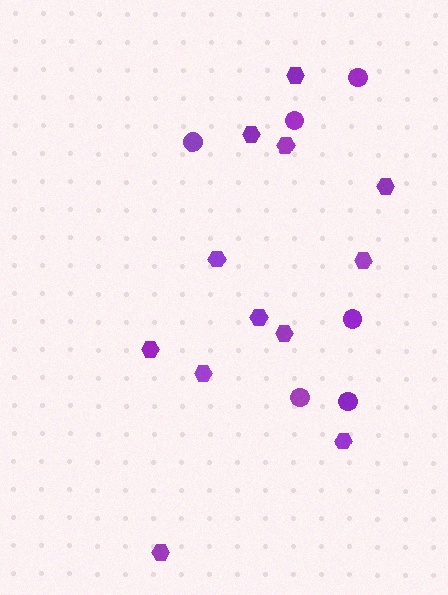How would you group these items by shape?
There are 2 groups: one group of hexagons (12) and one group of circles (6).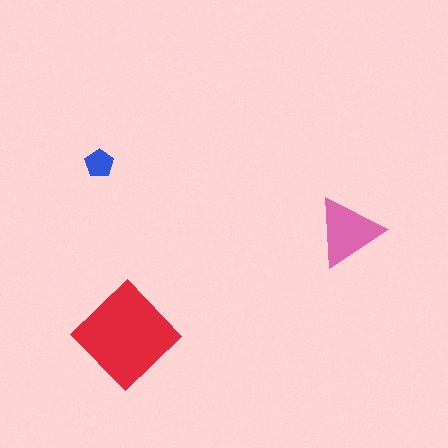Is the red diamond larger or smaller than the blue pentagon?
Larger.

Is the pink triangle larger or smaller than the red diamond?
Smaller.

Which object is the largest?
The red diamond.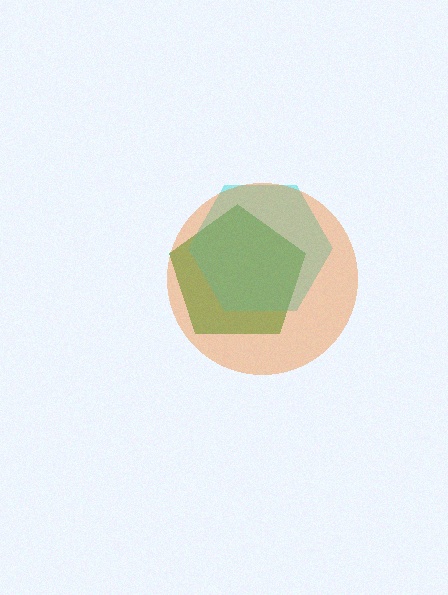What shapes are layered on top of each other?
The layered shapes are: a green pentagon, a cyan hexagon, an orange circle.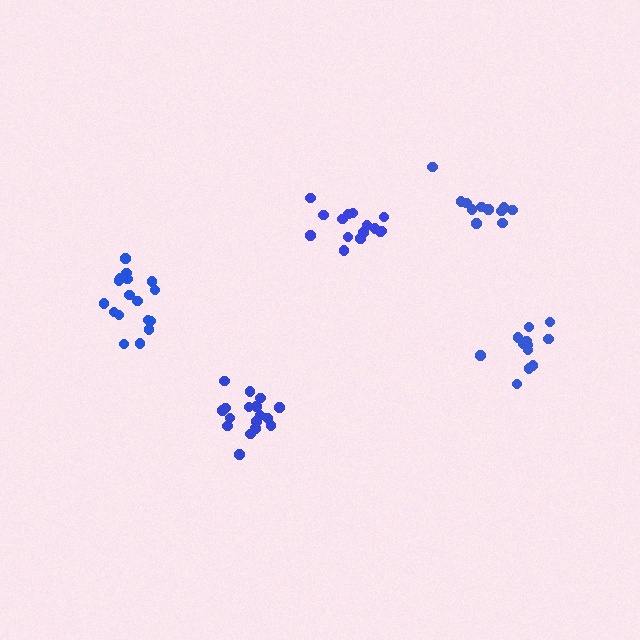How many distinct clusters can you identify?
There are 5 distinct clusters.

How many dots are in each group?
Group 1: 15 dots, Group 2: 11 dots, Group 3: 17 dots, Group 4: 17 dots, Group 5: 12 dots (72 total).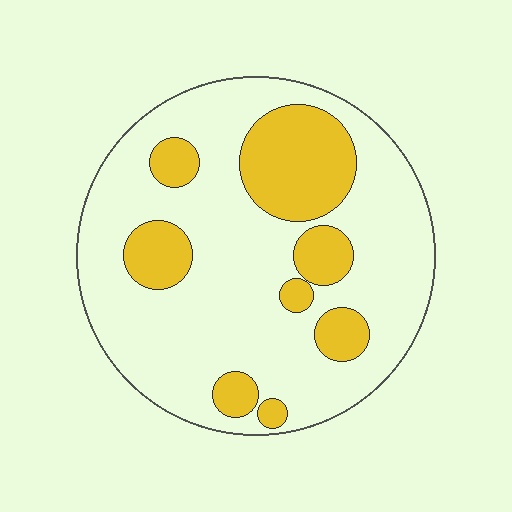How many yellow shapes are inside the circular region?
8.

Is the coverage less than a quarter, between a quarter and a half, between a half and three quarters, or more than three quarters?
Between a quarter and a half.